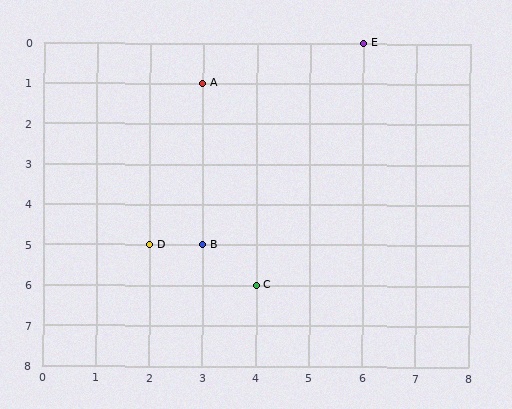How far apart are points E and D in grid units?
Points E and D are 4 columns and 5 rows apart (about 6.4 grid units diagonally).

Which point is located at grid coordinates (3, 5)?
Point B is at (3, 5).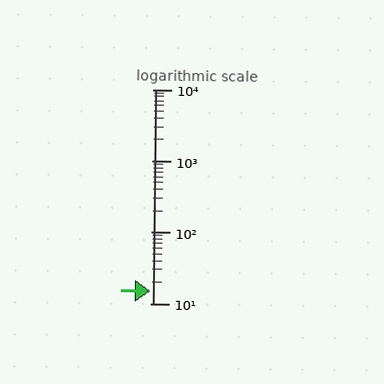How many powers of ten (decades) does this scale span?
The scale spans 3 decades, from 10 to 10000.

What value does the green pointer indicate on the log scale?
The pointer indicates approximately 15.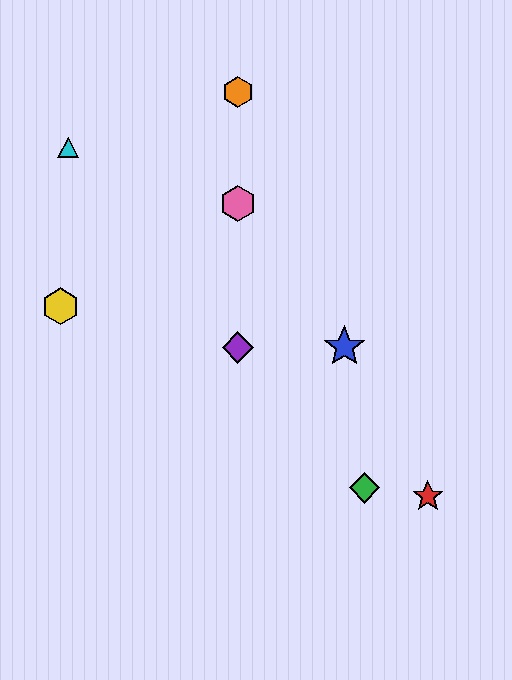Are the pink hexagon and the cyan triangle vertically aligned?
No, the pink hexagon is at x≈238 and the cyan triangle is at x≈68.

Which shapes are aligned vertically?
The purple diamond, the orange hexagon, the pink hexagon are aligned vertically.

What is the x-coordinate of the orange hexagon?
The orange hexagon is at x≈238.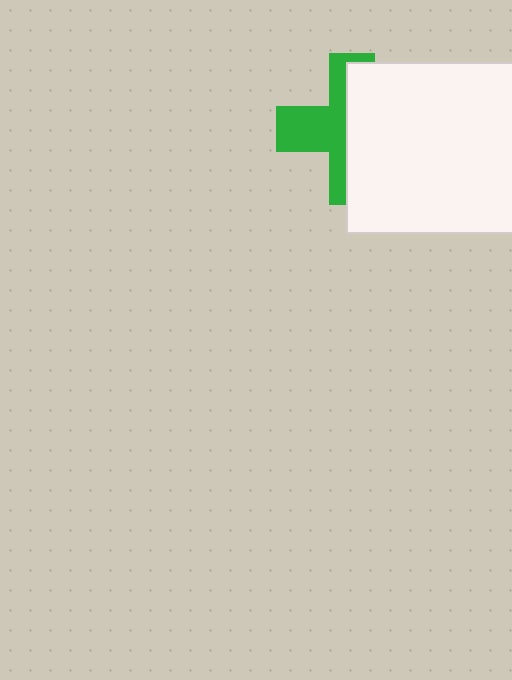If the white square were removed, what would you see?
You would see the complete green cross.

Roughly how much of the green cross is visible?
A small part of it is visible (roughly 43%).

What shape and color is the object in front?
The object in front is a white square.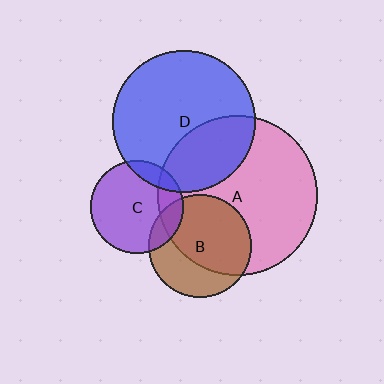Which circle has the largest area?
Circle A (pink).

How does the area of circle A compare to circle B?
Approximately 2.4 times.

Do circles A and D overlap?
Yes.